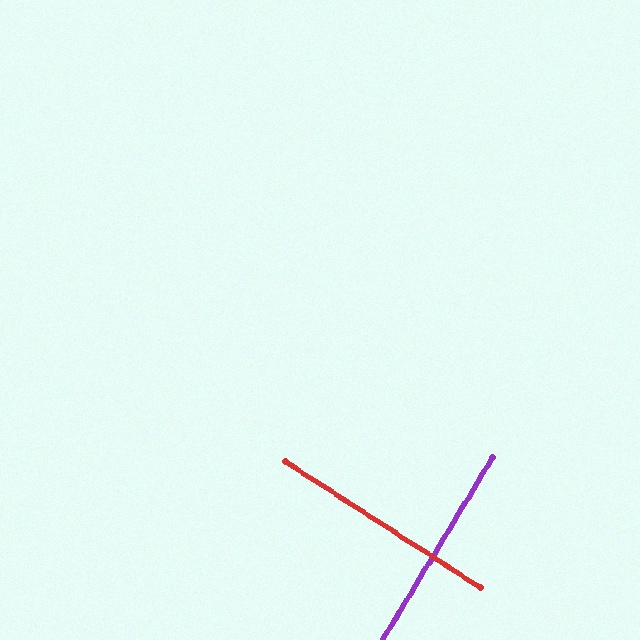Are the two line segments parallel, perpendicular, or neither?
Perpendicular — they meet at approximately 88°.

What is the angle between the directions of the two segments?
Approximately 88 degrees.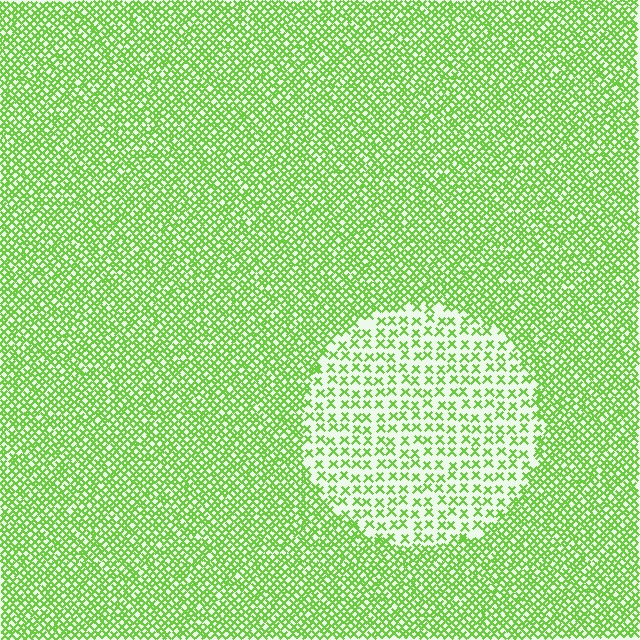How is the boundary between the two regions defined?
The boundary is defined by a change in element density (approximately 2.4x ratio). All elements are the same color, size, and shape.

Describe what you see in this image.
The image contains small lime elements arranged at two different densities. A circle-shaped region is visible where the elements are less densely packed than the surrounding area.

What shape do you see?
I see a circle.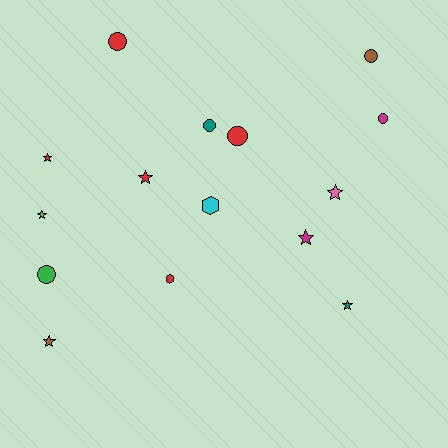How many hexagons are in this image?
There are 2 hexagons.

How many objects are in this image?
There are 15 objects.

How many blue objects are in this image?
There are no blue objects.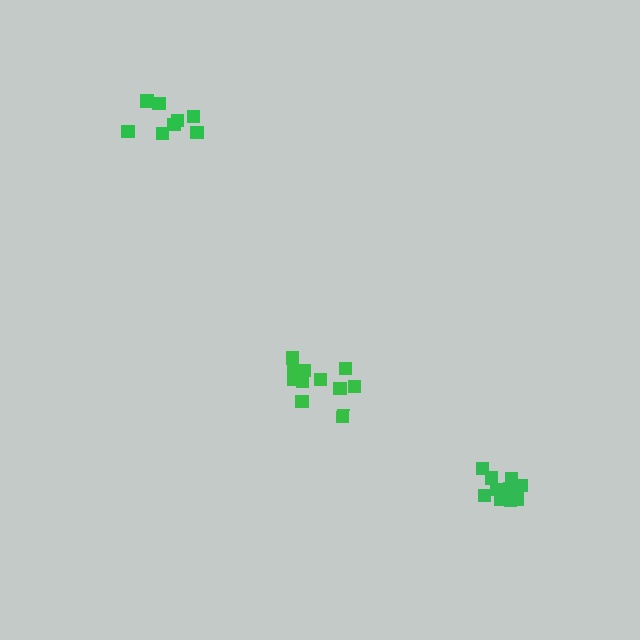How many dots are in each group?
Group 1: 8 dots, Group 2: 11 dots, Group 3: 11 dots (30 total).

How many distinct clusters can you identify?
There are 3 distinct clusters.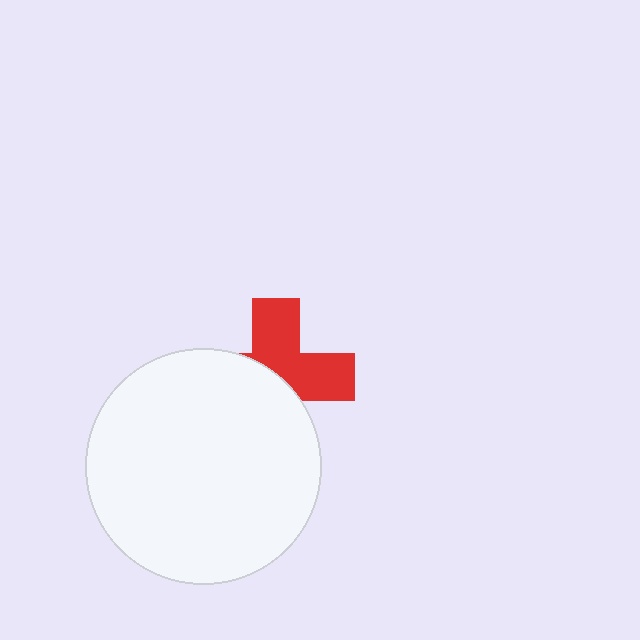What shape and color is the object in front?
The object in front is a white circle.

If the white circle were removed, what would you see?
You would see the complete red cross.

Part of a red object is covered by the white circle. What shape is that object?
It is a cross.